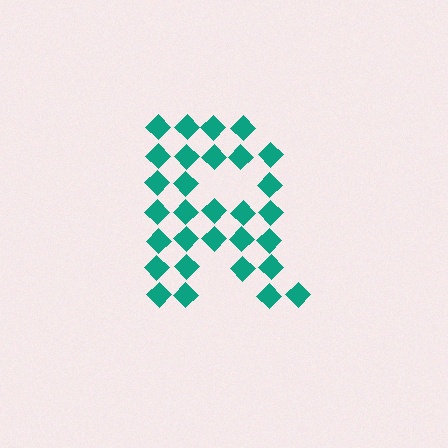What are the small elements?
The small elements are diamonds.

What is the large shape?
The large shape is the letter R.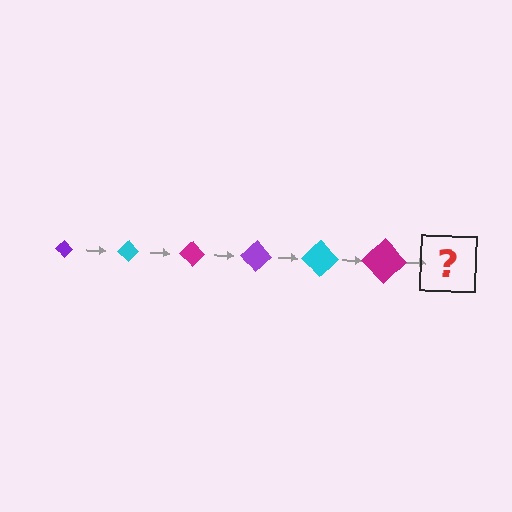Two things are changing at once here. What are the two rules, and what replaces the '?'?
The two rules are that the diamond grows larger each step and the color cycles through purple, cyan, and magenta. The '?' should be a purple diamond, larger than the previous one.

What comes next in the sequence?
The next element should be a purple diamond, larger than the previous one.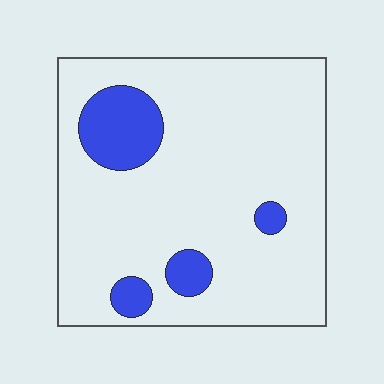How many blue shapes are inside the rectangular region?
4.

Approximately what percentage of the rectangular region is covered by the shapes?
Approximately 15%.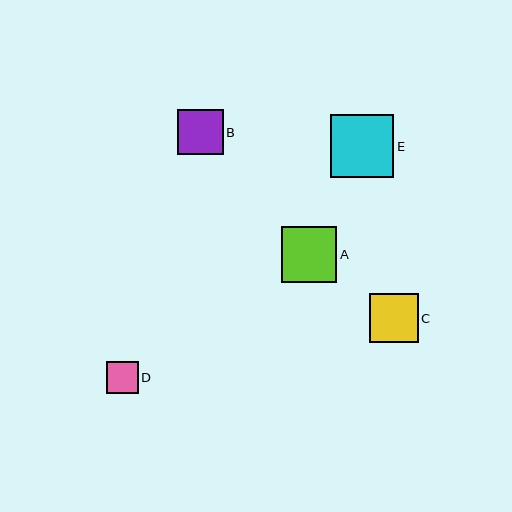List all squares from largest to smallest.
From largest to smallest: E, A, C, B, D.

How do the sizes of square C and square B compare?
Square C and square B are approximately the same size.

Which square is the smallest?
Square D is the smallest with a size of approximately 32 pixels.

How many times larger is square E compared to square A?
Square E is approximately 1.1 times the size of square A.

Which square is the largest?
Square E is the largest with a size of approximately 63 pixels.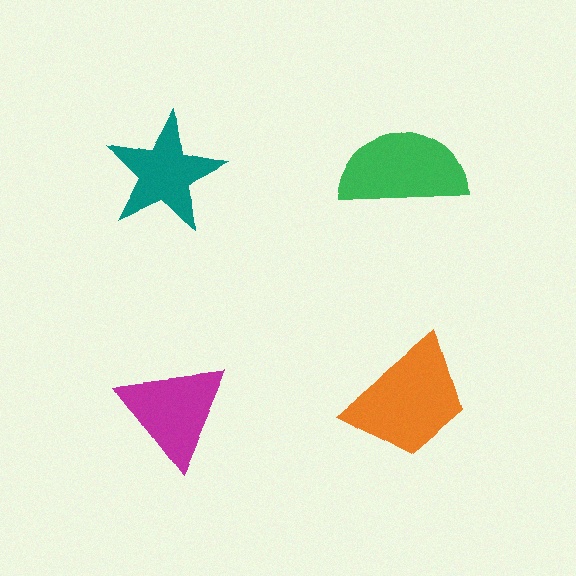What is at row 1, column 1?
A teal star.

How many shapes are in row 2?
2 shapes.